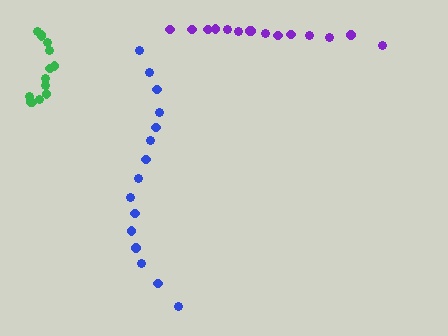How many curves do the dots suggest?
There are 3 distinct paths.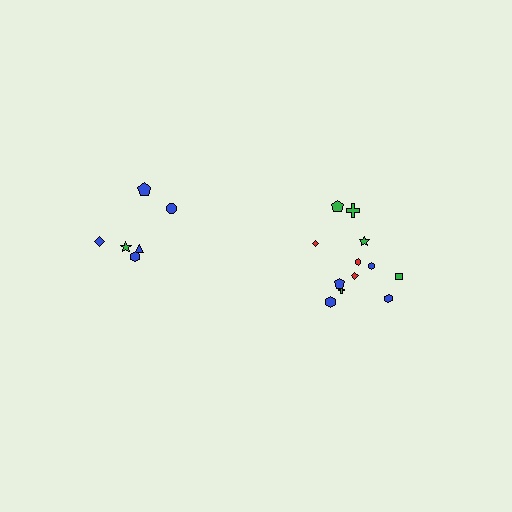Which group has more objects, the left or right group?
The right group.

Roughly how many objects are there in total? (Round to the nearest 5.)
Roughly 20 objects in total.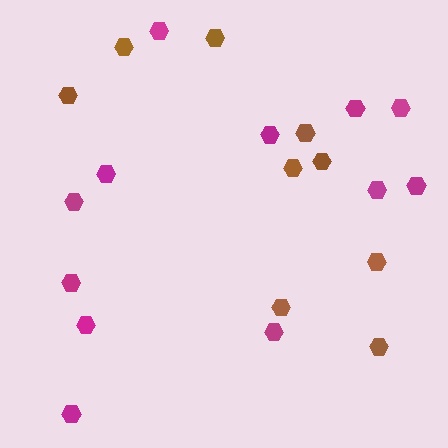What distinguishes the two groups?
There are 2 groups: one group of magenta hexagons (12) and one group of brown hexagons (9).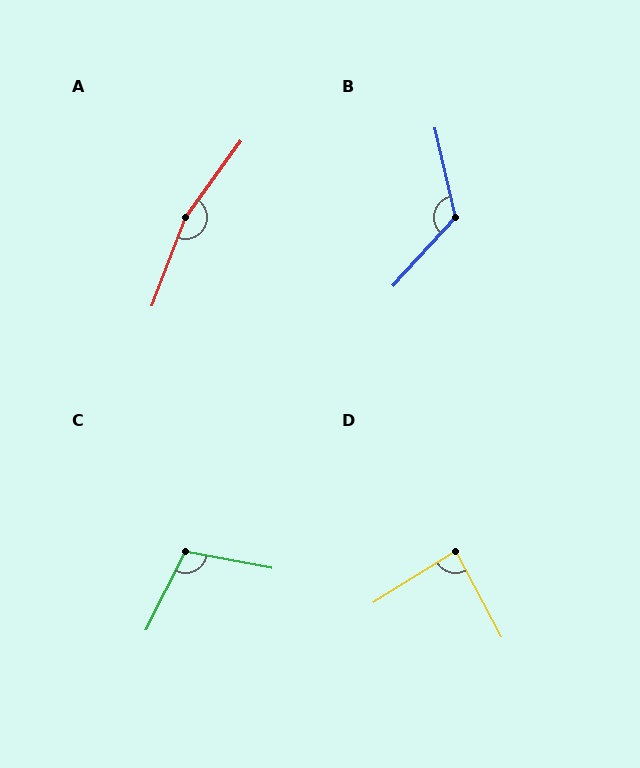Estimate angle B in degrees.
Approximately 125 degrees.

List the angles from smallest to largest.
D (86°), C (106°), B (125°), A (164°).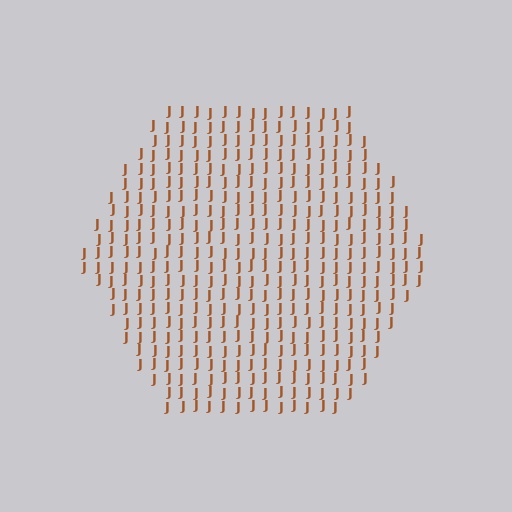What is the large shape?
The large shape is a hexagon.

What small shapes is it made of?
It is made of small letter J's.